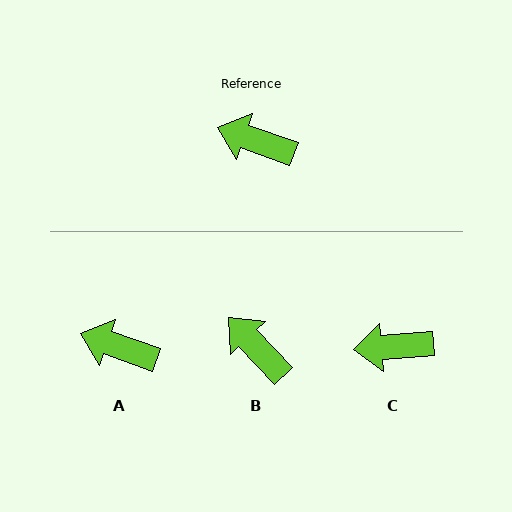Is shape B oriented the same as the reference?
No, it is off by about 27 degrees.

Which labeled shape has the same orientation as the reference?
A.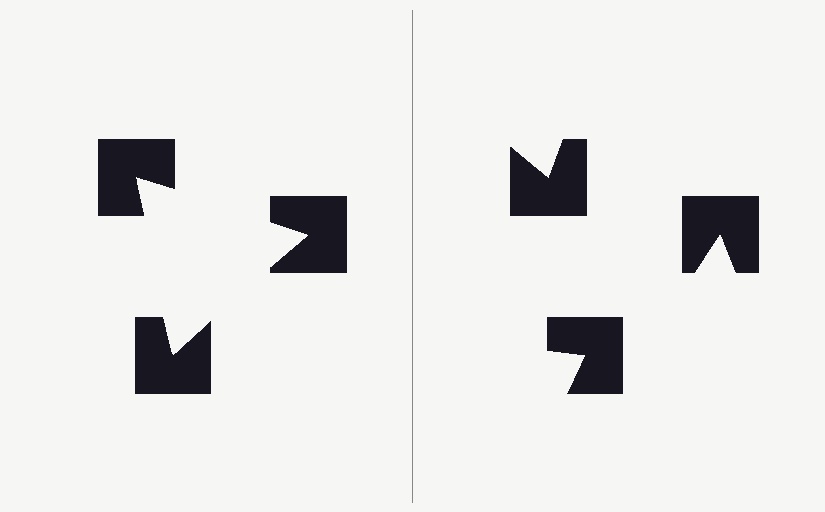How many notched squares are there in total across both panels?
6 — 3 on each side.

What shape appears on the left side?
An illusory triangle.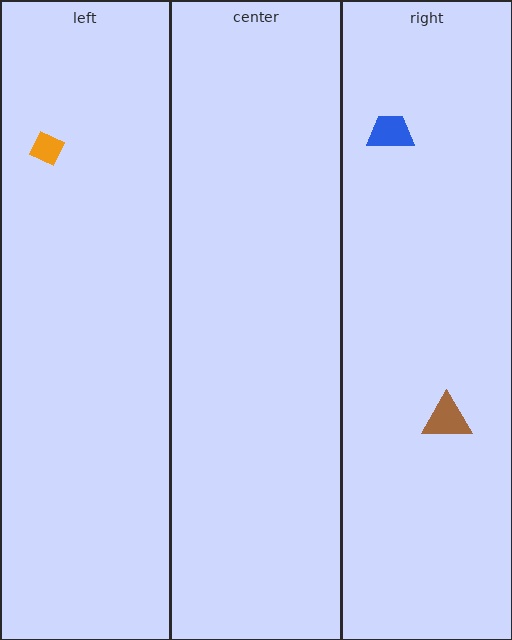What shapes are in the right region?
The brown triangle, the blue trapezoid.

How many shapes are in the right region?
2.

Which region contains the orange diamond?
The left region.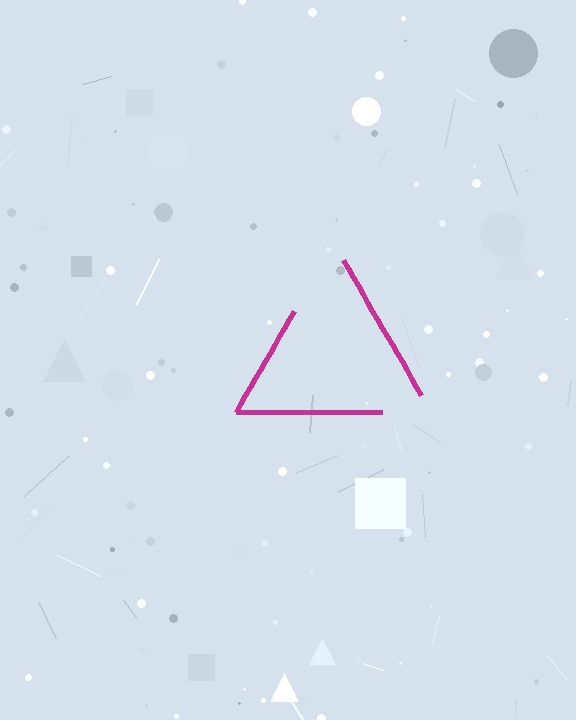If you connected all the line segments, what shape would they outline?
They would outline a triangle.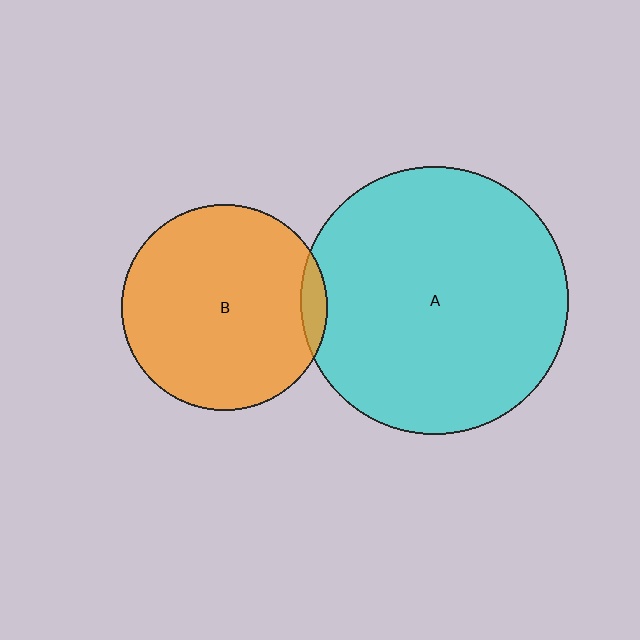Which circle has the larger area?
Circle A (cyan).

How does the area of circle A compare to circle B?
Approximately 1.7 times.